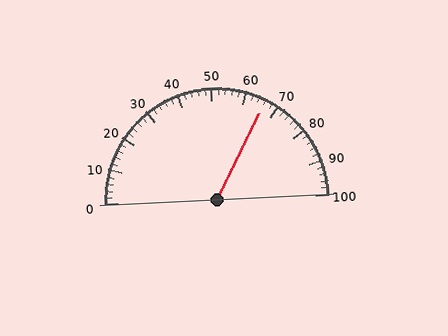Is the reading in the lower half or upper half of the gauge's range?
The reading is in the upper half of the range (0 to 100).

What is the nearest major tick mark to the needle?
The nearest major tick mark is 70.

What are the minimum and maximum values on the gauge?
The gauge ranges from 0 to 100.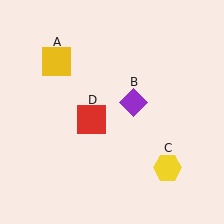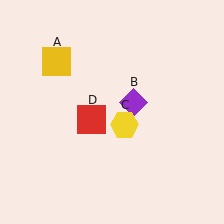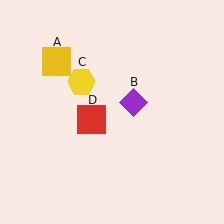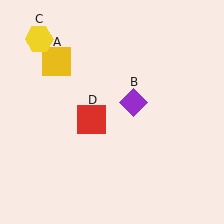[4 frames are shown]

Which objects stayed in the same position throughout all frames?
Yellow square (object A) and purple diamond (object B) and red square (object D) remained stationary.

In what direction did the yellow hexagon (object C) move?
The yellow hexagon (object C) moved up and to the left.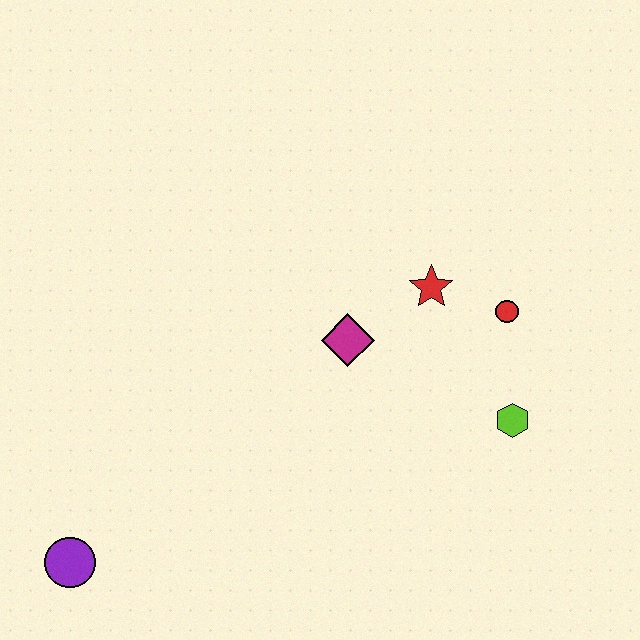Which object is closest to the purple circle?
The magenta diamond is closest to the purple circle.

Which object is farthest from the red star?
The purple circle is farthest from the red star.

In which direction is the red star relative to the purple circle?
The red star is to the right of the purple circle.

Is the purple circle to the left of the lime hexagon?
Yes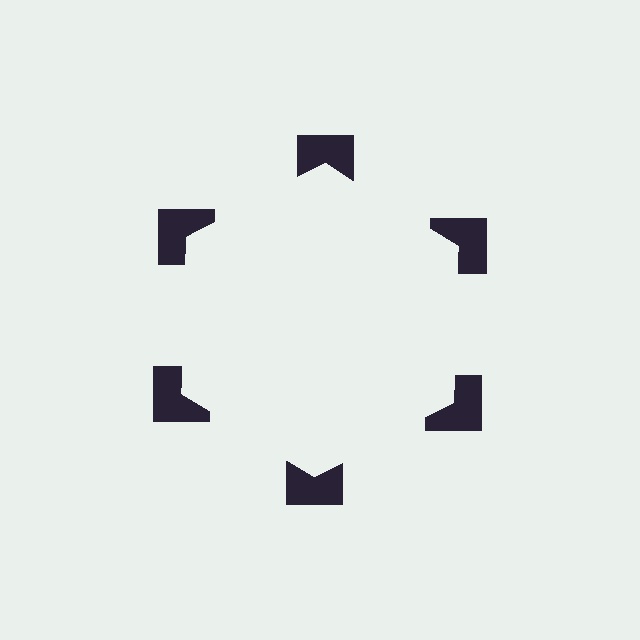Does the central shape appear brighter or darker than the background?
It typically appears slightly brighter than the background, even though no actual brightness change is drawn.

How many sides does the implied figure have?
6 sides.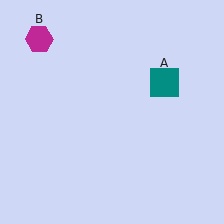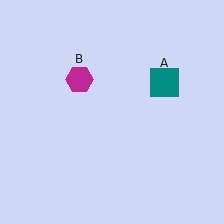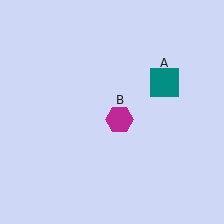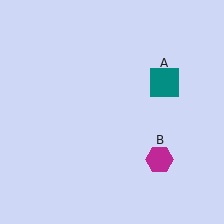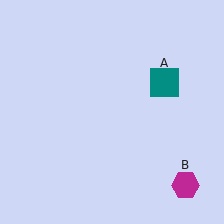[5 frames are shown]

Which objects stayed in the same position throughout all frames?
Teal square (object A) remained stationary.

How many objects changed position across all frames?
1 object changed position: magenta hexagon (object B).